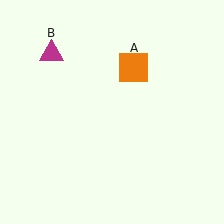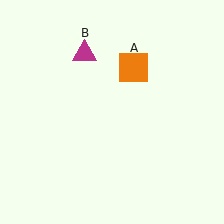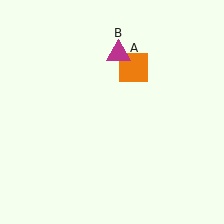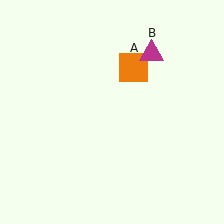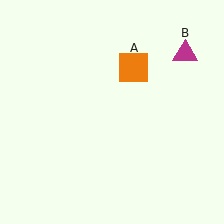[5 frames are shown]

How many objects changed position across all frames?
1 object changed position: magenta triangle (object B).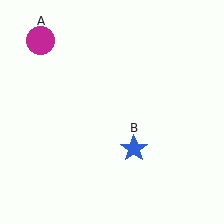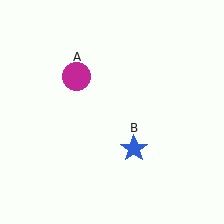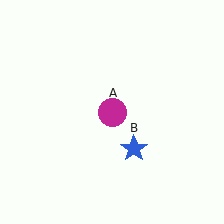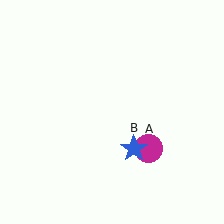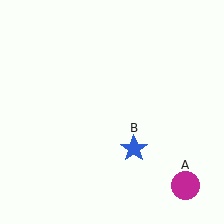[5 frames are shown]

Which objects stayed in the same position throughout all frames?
Blue star (object B) remained stationary.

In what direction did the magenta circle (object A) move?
The magenta circle (object A) moved down and to the right.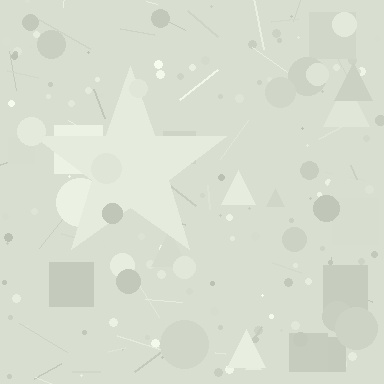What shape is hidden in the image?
A star is hidden in the image.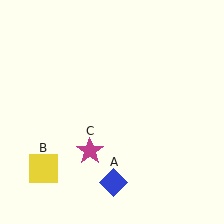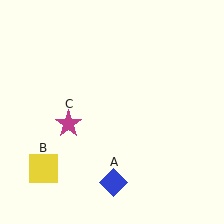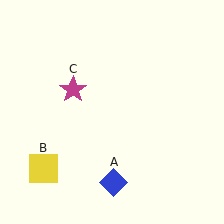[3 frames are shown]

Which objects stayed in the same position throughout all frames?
Blue diamond (object A) and yellow square (object B) remained stationary.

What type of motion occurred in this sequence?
The magenta star (object C) rotated clockwise around the center of the scene.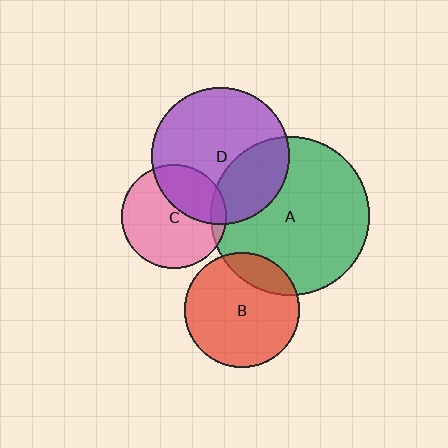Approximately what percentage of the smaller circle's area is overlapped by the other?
Approximately 10%.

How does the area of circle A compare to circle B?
Approximately 1.9 times.